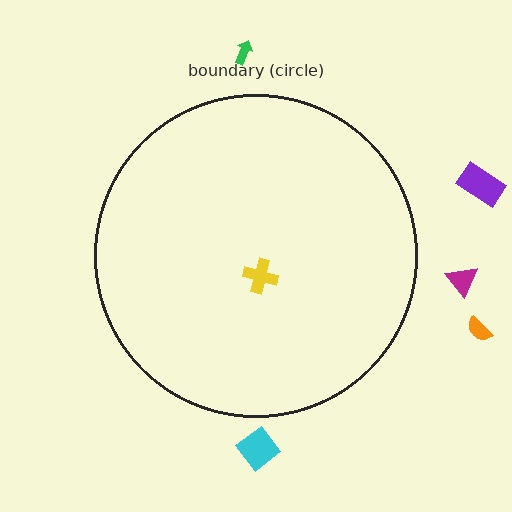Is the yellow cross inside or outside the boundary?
Inside.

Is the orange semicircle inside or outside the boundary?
Outside.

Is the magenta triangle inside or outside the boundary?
Outside.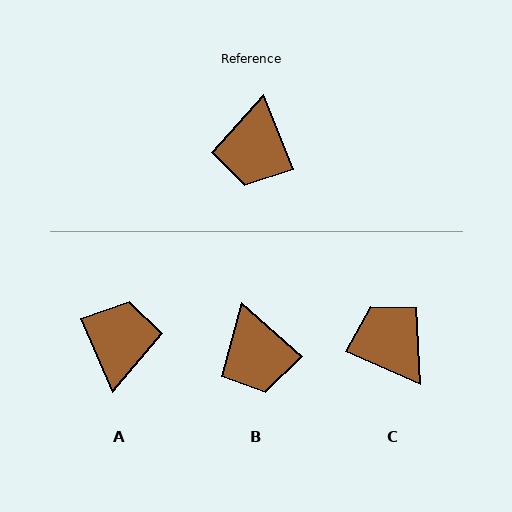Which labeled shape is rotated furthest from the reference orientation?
A, about 178 degrees away.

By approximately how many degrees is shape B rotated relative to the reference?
Approximately 26 degrees counter-clockwise.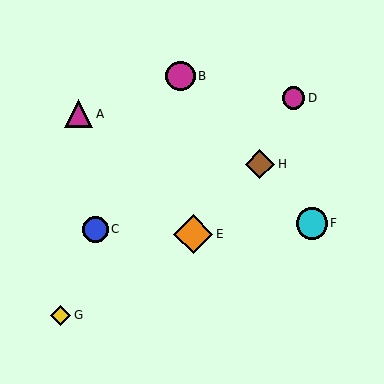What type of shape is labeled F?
Shape F is a cyan circle.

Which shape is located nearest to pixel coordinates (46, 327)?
The yellow diamond (labeled G) at (60, 315) is nearest to that location.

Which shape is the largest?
The orange diamond (labeled E) is the largest.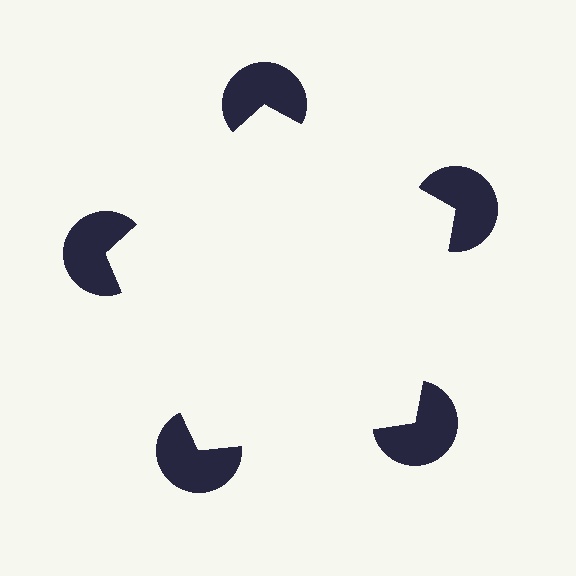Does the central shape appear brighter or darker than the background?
It typically appears slightly brighter than the background, even though no actual brightness change is drawn.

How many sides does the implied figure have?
5 sides.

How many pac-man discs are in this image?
There are 5 — one at each vertex of the illusory pentagon.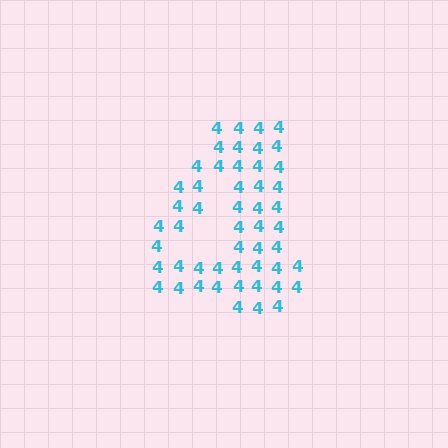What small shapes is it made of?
It is made of small digit 4's.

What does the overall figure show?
The overall figure shows the digit 4.